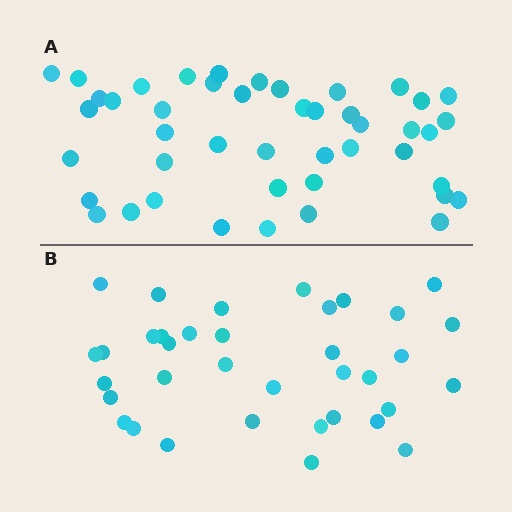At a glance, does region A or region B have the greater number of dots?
Region A (the top region) has more dots.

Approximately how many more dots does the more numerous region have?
Region A has roughly 8 or so more dots than region B.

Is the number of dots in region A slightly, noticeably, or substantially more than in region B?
Region A has noticeably more, but not dramatically so. The ratio is roughly 1.2 to 1.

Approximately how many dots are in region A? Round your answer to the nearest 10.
About 40 dots. (The exact count is 45, which rounds to 40.)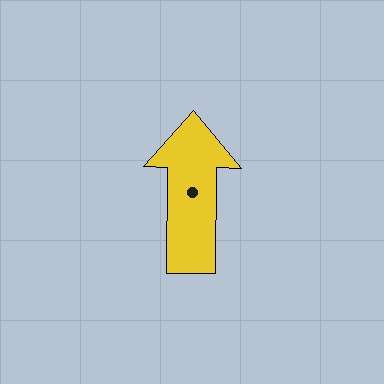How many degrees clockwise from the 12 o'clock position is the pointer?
Approximately 1 degrees.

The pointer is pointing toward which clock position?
Roughly 12 o'clock.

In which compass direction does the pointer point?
North.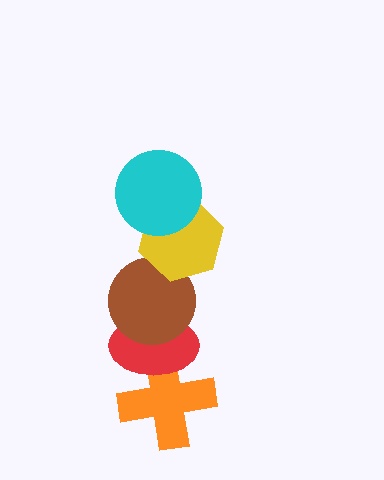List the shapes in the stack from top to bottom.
From top to bottom: the cyan circle, the yellow hexagon, the brown circle, the red ellipse, the orange cross.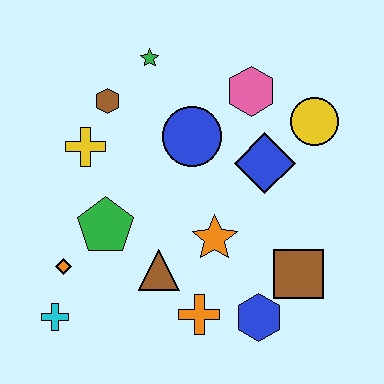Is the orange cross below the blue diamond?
Yes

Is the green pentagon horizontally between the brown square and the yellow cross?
Yes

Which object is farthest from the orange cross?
The green star is farthest from the orange cross.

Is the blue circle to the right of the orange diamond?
Yes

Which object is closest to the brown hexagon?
The yellow cross is closest to the brown hexagon.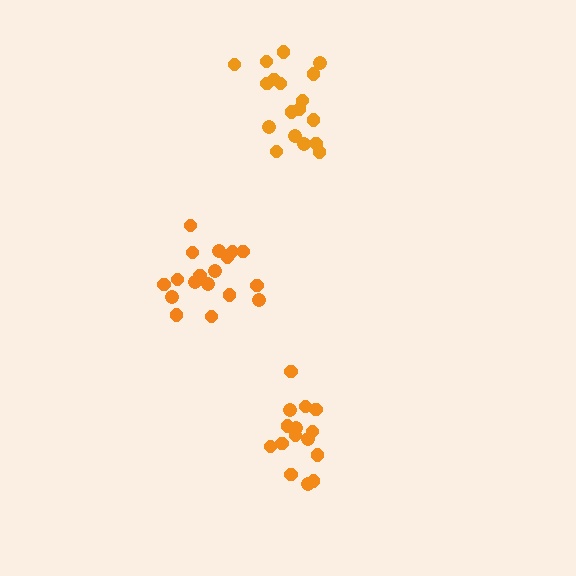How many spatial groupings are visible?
There are 3 spatial groupings.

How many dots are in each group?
Group 1: 15 dots, Group 2: 18 dots, Group 3: 18 dots (51 total).